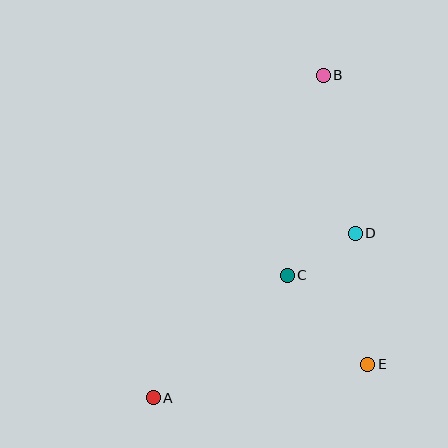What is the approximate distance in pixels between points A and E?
The distance between A and E is approximately 217 pixels.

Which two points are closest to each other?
Points C and D are closest to each other.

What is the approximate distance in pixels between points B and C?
The distance between B and C is approximately 203 pixels.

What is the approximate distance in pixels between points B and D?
The distance between B and D is approximately 161 pixels.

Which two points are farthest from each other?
Points A and B are farthest from each other.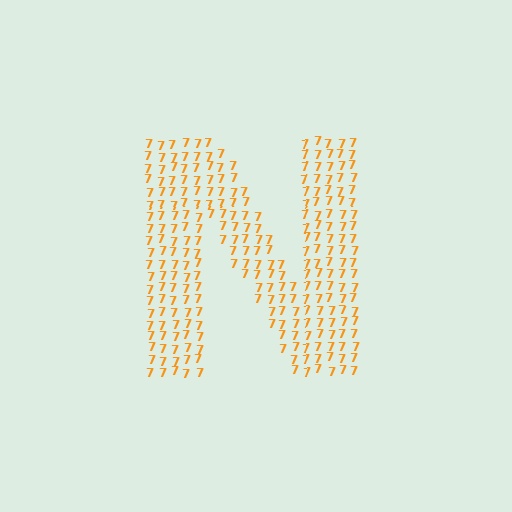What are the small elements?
The small elements are digit 7's.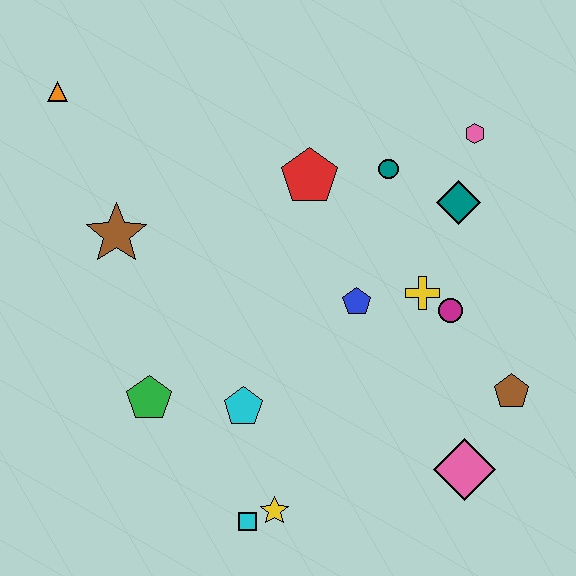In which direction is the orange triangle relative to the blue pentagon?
The orange triangle is to the left of the blue pentagon.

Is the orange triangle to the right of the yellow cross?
No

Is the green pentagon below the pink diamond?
No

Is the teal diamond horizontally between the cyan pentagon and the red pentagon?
No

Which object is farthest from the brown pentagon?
The orange triangle is farthest from the brown pentagon.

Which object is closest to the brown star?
The orange triangle is closest to the brown star.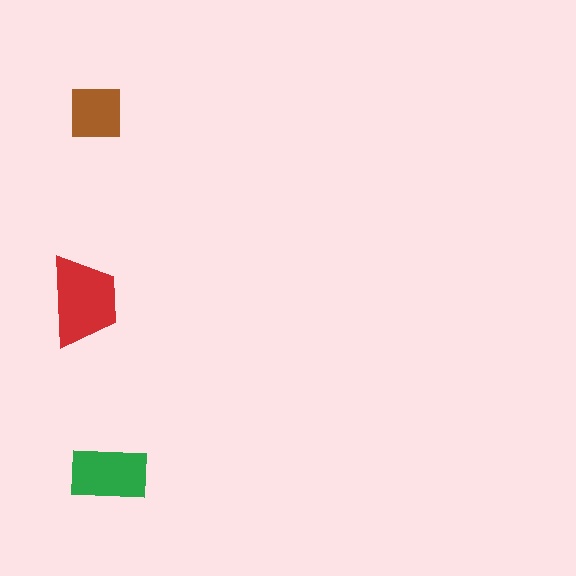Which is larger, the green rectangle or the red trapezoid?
The red trapezoid.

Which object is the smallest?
The brown square.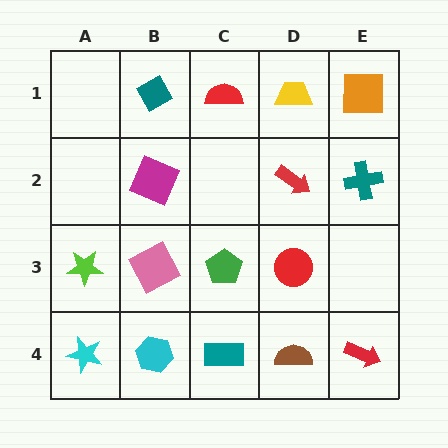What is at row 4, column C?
A teal rectangle.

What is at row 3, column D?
A red circle.